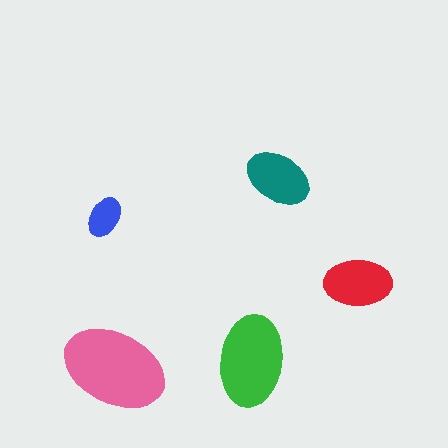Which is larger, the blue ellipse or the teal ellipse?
The teal one.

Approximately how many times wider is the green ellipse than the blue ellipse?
About 2 times wider.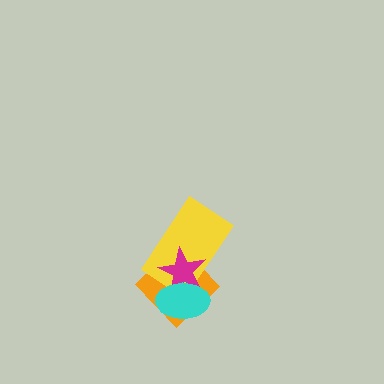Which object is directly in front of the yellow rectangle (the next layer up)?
The magenta star is directly in front of the yellow rectangle.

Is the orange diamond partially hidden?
Yes, it is partially covered by another shape.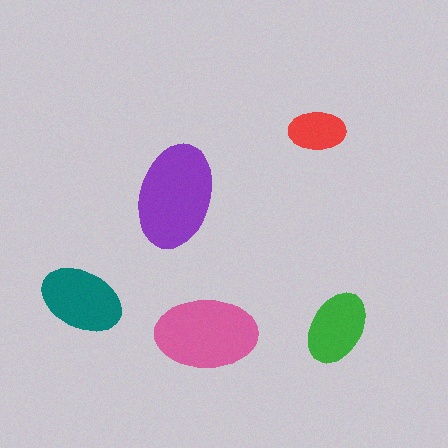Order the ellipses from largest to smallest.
the purple one, the pink one, the teal one, the green one, the red one.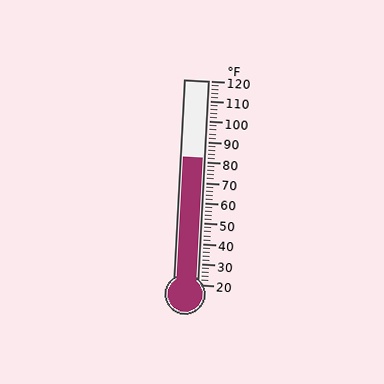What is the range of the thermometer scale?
The thermometer scale ranges from 20°F to 120°F.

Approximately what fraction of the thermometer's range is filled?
The thermometer is filled to approximately 60% of its range.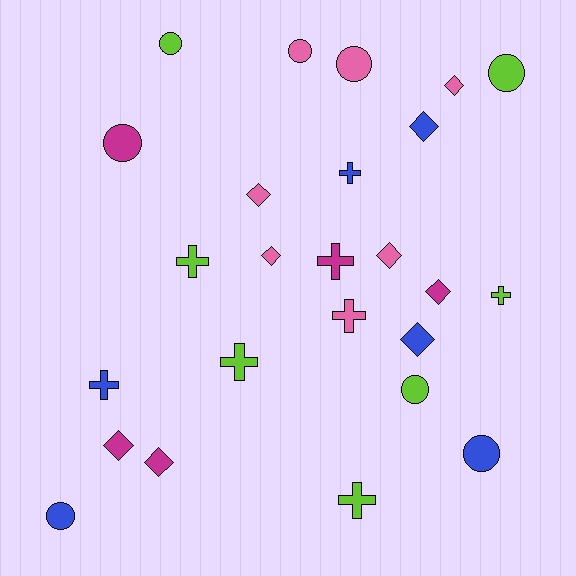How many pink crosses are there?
There is 1 pink cross.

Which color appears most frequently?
Lime, with 7 objects.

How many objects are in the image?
There are 25 objects.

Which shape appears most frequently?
Diamond, with 9 objects.